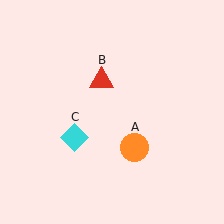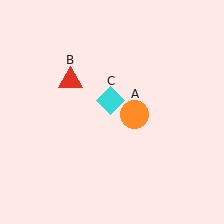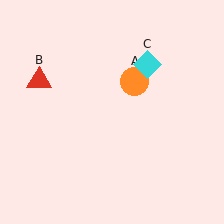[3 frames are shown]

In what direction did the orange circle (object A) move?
The orange circle (object A) moved up.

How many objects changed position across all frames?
3 objects changed position: orange circle (object A), red triangle (object B), cyan diamond (object C).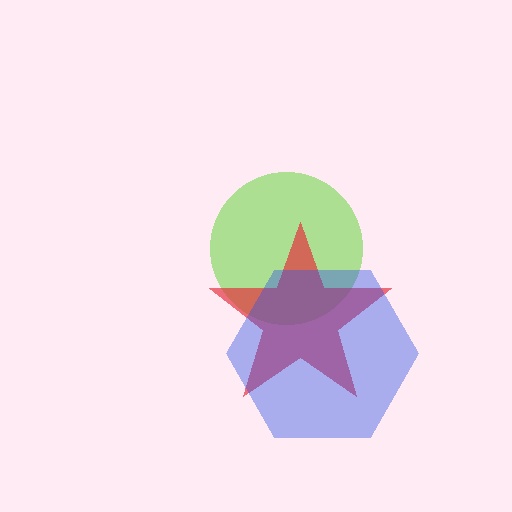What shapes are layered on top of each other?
The layered shapes are: a lime circle, a red star, a blue hexagon.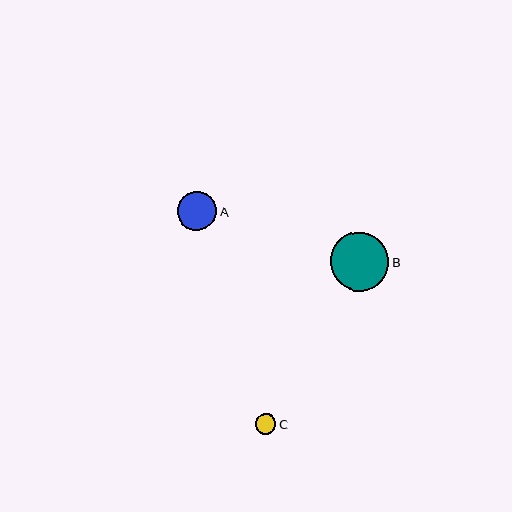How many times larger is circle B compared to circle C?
Circle B is approximately 2.9 times the size of circle C.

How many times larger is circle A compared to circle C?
Circle A is approximately 1.9 times the size of circle C.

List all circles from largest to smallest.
From largest to smallest: B, A, C.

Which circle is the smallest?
Circle C is the smallest with a size of approximately 21 pixels.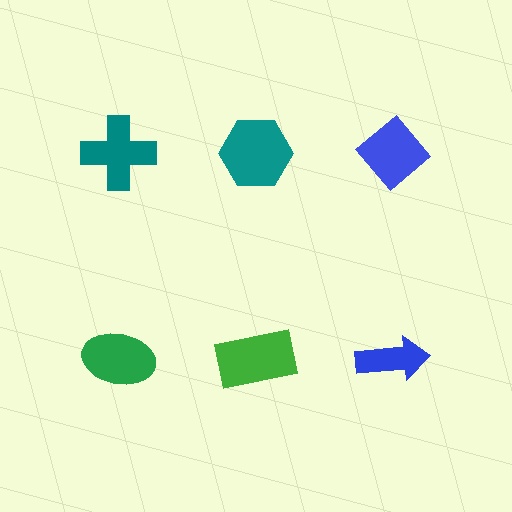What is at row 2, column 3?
A blue arrow.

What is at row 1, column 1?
A teal cross.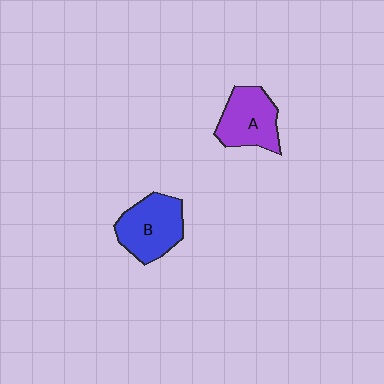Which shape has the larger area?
Shape B (blue).